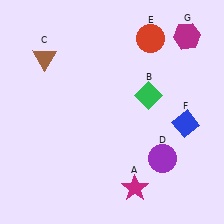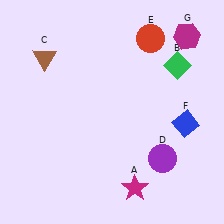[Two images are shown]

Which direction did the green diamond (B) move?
The green diamond (B) moved up.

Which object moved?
The green diamond (B) moved up.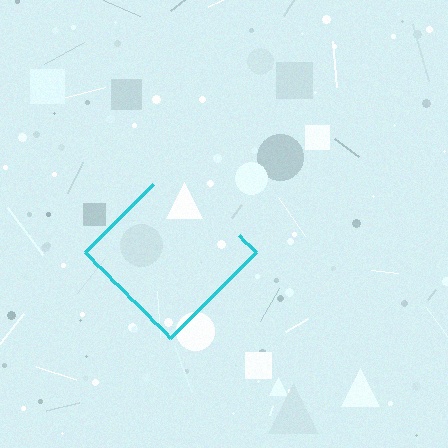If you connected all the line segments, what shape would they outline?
They would outline a diamond.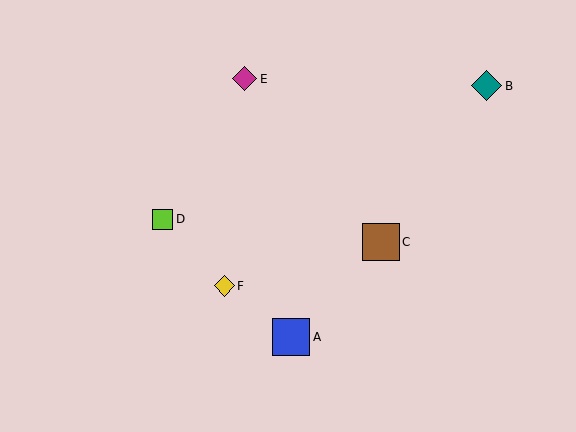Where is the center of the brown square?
The center of the brown square is at (381, 242).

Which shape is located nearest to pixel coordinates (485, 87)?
The teal diamond (labeled B) at (487, 86) is nearest to that location.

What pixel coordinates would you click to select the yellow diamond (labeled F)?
Click at (224, 286) to select the yellow diamond F.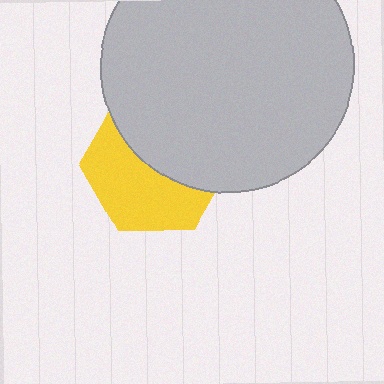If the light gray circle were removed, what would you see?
You would see the complete yellow hexagon.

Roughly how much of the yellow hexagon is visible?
About half of it is visible (roughly 51%).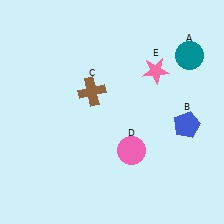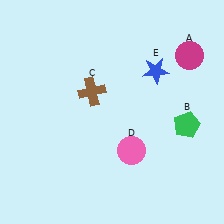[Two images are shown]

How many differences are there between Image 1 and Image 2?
There are 3 differences between the two images.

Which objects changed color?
A changed from teal to magenta. B changed from blue to green. E changed from pink to blue.